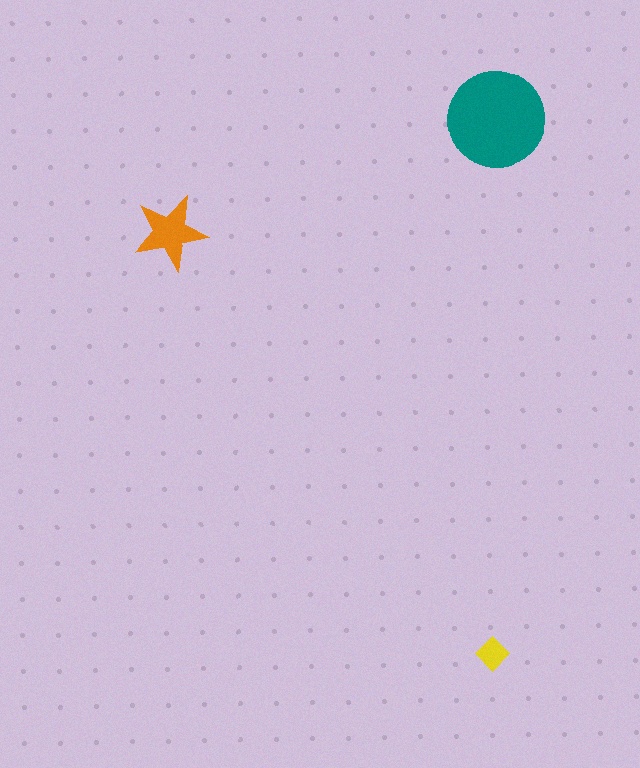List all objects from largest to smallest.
The teal circle, the orange star, the yellow diamond.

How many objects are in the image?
There are 3 objects in the image.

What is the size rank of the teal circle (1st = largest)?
1st.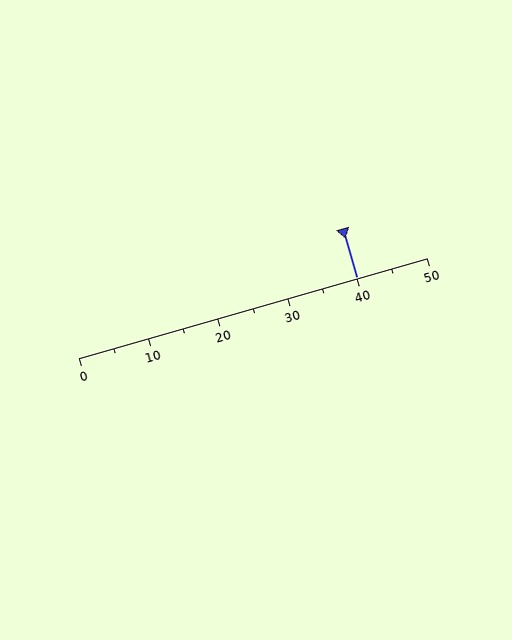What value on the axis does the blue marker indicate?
The marker indicates approximately 40.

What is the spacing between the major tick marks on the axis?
The major ticks are spaced 10 apart.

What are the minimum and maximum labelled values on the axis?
The axis runs from 0 to 50.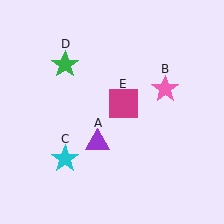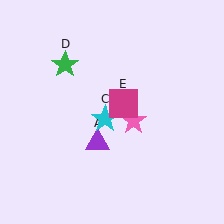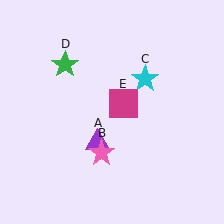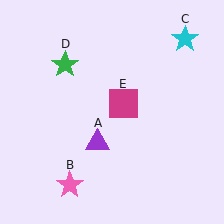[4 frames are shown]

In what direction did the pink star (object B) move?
The pink star (object B) moved down and to the left.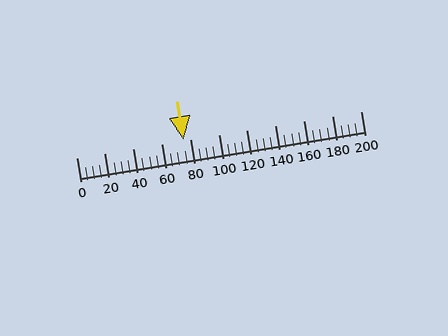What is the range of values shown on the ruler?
The ruler shows values from 0 to 200.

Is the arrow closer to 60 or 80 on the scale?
The arrow is closer to 80.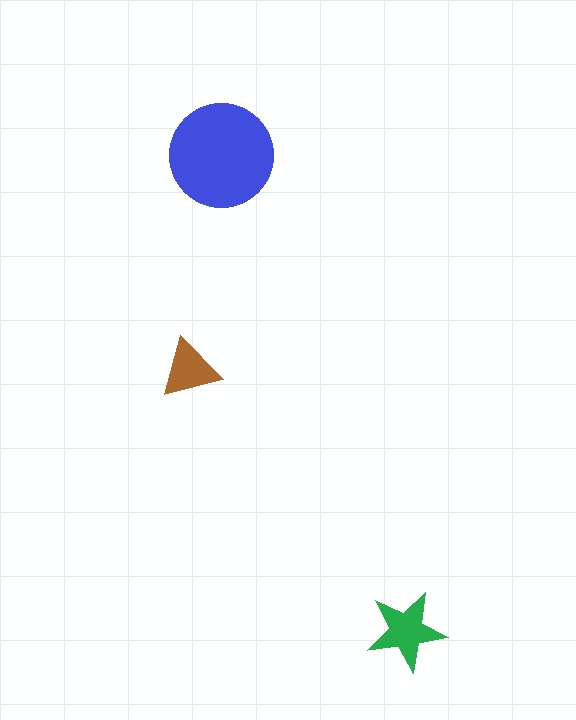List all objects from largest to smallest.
The blue circle, the green star, the brown triangle.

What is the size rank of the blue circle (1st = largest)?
1st.